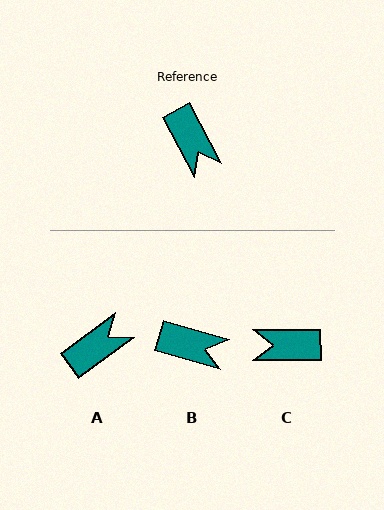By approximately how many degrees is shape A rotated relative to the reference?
Approximately 99 degrees counter-clockwise.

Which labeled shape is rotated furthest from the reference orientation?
C, about 118 degrees away.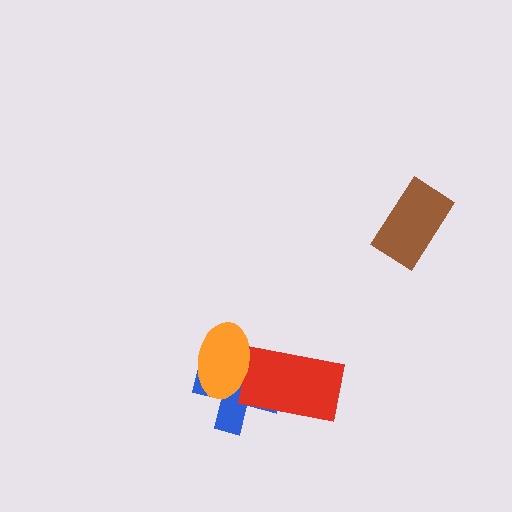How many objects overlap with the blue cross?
2 objects overlap with the blue cross.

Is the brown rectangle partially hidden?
No, no other shape covers it.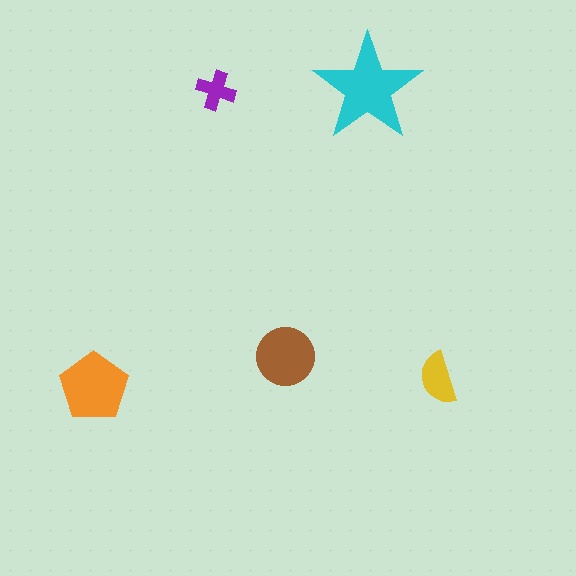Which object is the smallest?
The purple cross.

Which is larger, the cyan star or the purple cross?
The cyan star.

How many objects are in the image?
There are 5 objects in the image.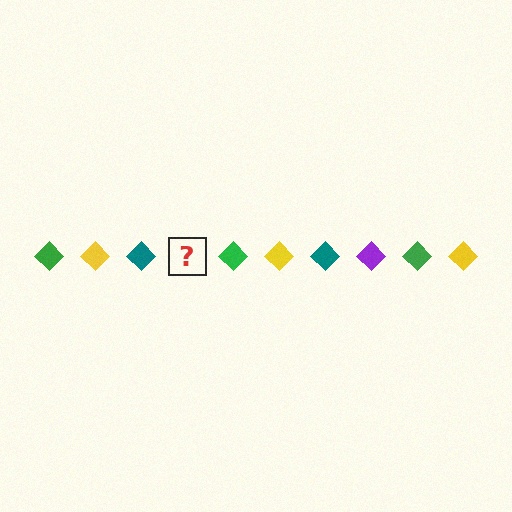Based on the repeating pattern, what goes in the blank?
The blank should be a purple diamond.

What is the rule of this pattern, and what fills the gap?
The rule is that the pattern cycles through green, yellow, teal, purple diamonds. The gap should be filled with a purple diamond.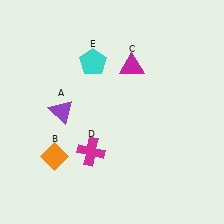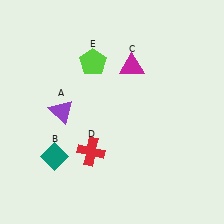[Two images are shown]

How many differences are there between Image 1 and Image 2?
There are 3 differences between the two images.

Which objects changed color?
B changed from orange to teal. D changed from magenta to red. E changed from cyan to lime.